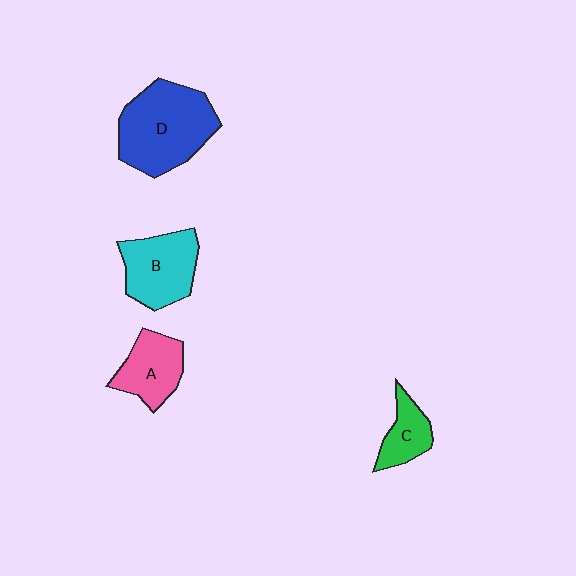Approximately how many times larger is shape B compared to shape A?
Approximately 1.3 times.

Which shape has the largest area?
Shape D (blue).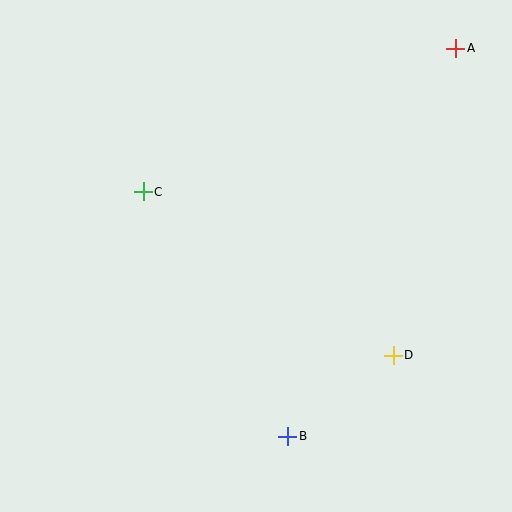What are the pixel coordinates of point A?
Point A is at (456, 48).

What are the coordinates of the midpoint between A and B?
The midpoint between A and B is at (372, 242).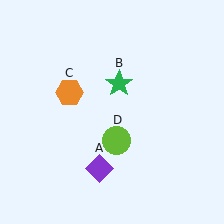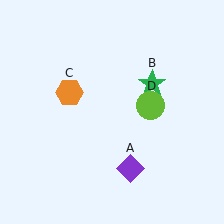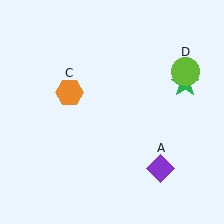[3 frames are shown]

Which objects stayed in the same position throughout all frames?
Orange hexagon (object C) remained stationary.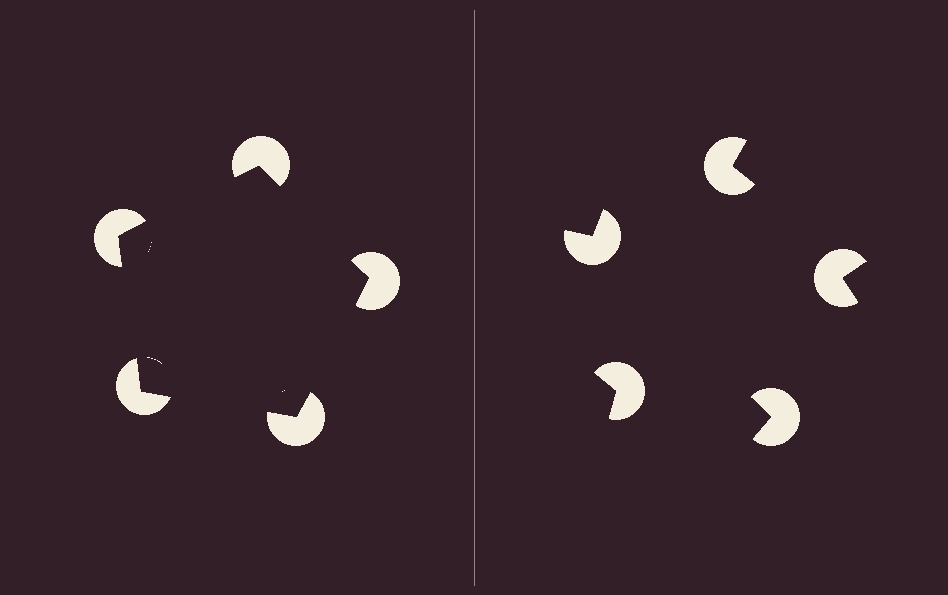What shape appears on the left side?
An illusory pentagon.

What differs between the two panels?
The pac-man discs are positioned identically on both sides; only the wedge orientations differ. On the left they align to a pentagon; on the right they are misaligned.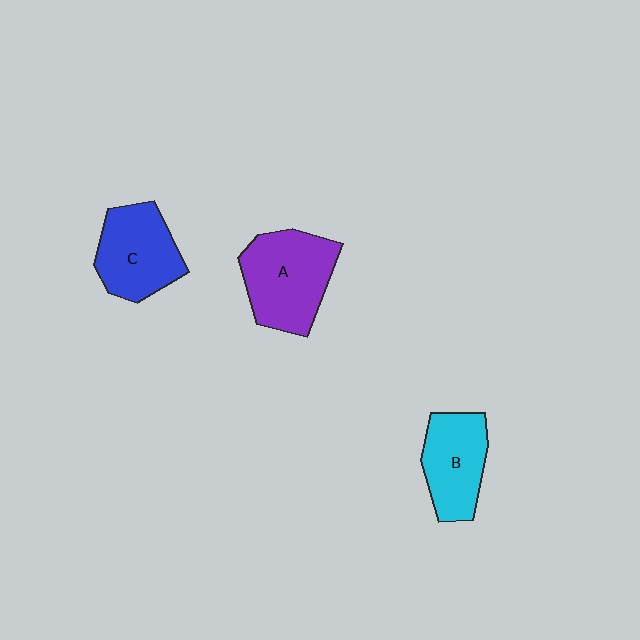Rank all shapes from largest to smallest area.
From largest to smallest: A (purple), C (blue), B (cyan).